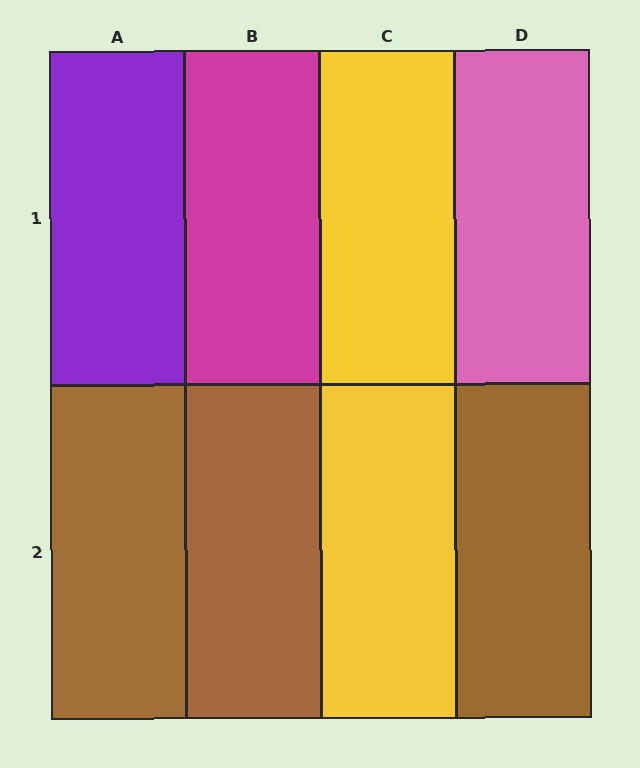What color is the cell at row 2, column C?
Yellow.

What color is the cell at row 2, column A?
Brown.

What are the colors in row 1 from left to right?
Purple, magenta, yellow, pink.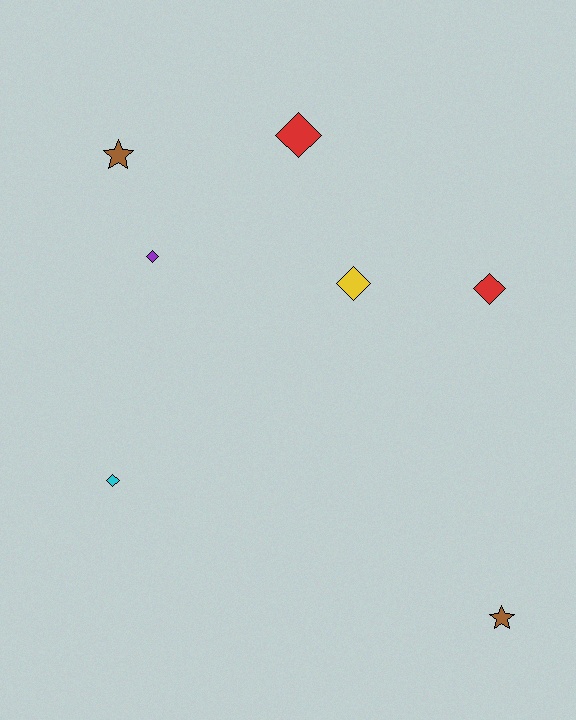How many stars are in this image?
There are 2 stars.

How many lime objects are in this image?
There are no lime objects.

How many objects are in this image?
There are 7 objects.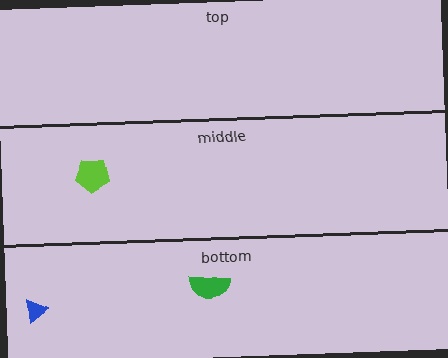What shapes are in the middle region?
The lime pentagon.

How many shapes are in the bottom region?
2.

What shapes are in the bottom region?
The blue triangle, the green semicircle.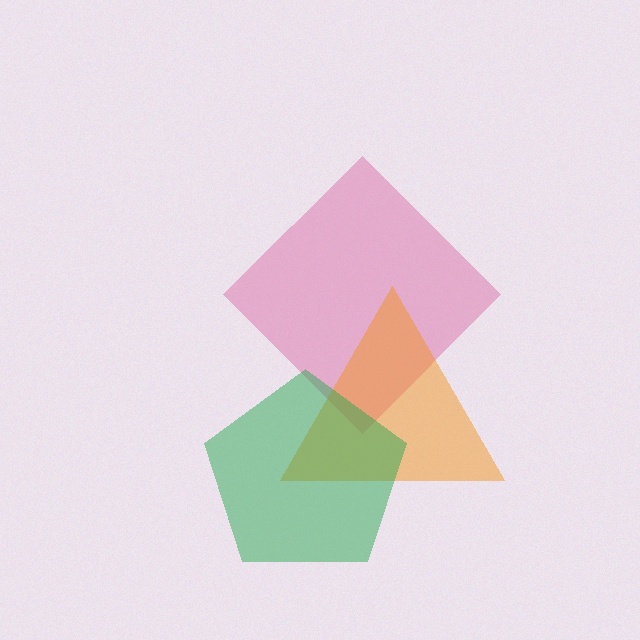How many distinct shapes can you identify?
There are 3 distinct shapes: a pink diamond, an orange triangle, a green pentagon.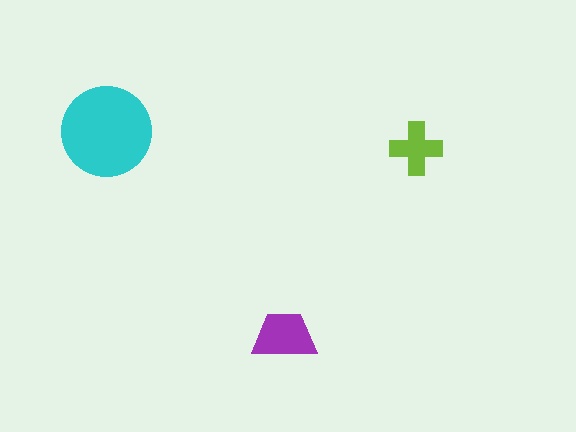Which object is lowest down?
The purple trapezoid is bottommost.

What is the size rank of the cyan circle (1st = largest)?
1st.